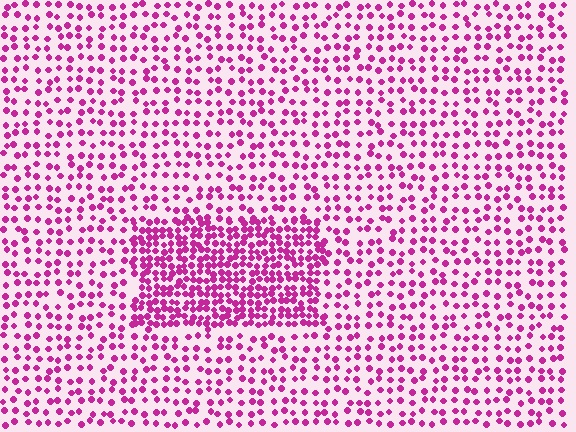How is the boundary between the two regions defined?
The boundary is defined by a change in element density (approximately 2.2x ratio). All elements are the same color, size, and shape.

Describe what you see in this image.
The image contains small magenta elements arranged at two different densities. A rectangle-shaped region is visible where the elements are more densely packed than the surrounding area.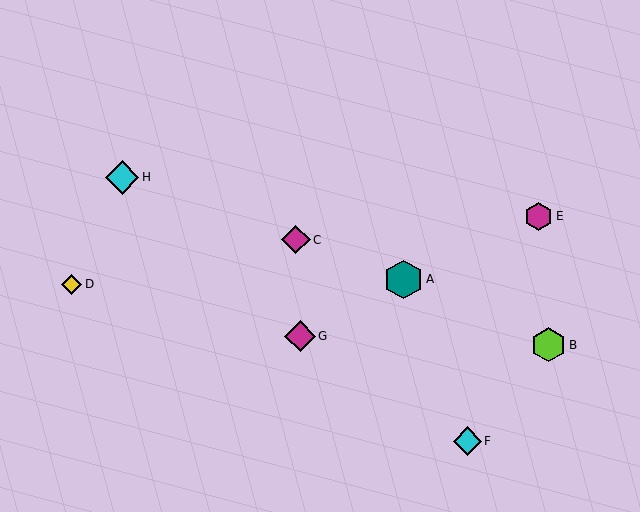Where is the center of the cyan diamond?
The center of the cyan diamond is at (467, 441).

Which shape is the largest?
The teal hexagon (labeled A) is the largest.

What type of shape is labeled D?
Shape D is a yellow diamond.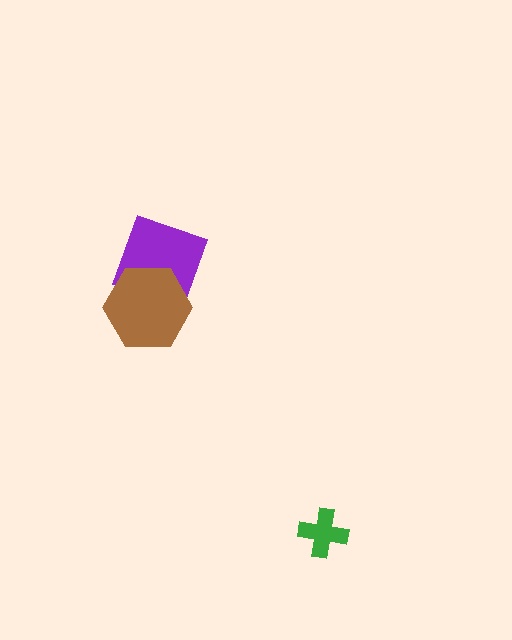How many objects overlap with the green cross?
0 objects overlap with the green cross.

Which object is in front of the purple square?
The brown hexagon is in front of the purple square.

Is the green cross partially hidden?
No, no other shape covers it.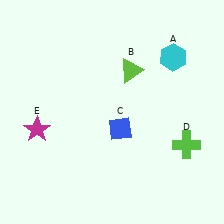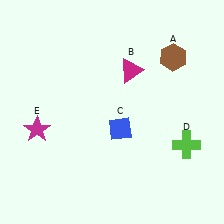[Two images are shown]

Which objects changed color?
A changed from cyan to brown. B changed from lime to magenta.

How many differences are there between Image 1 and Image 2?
There are 2 differences between the two images.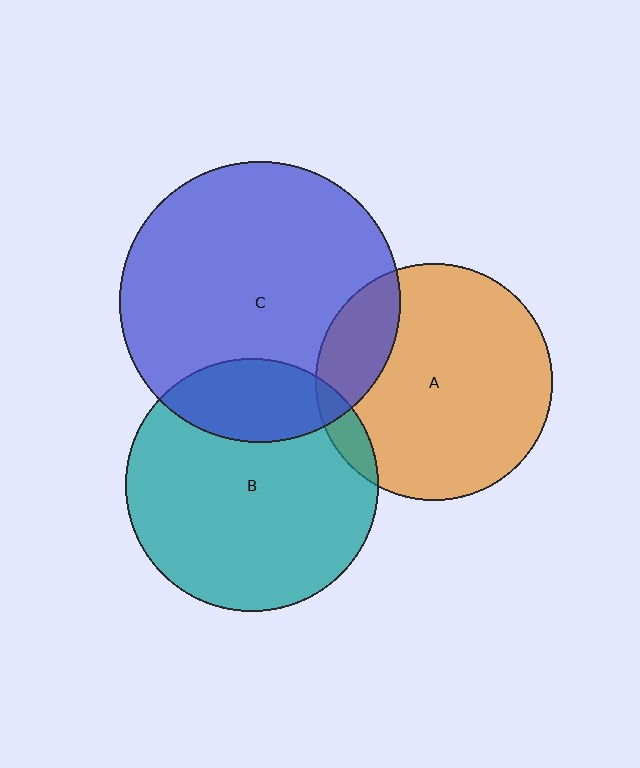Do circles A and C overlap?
Yes.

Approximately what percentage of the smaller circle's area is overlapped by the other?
Approximately 20%.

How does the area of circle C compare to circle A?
Approximately 1.4 times.